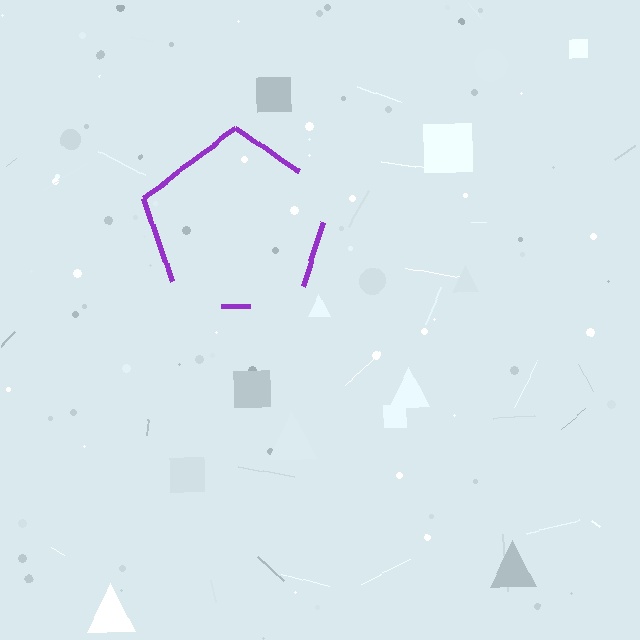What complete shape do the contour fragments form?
The contour fragments form a pentagon.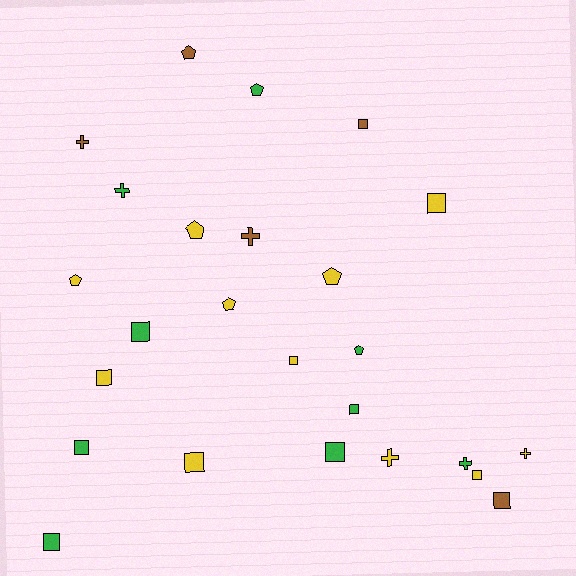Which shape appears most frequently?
Square, with 12 objects.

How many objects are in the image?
There are 25 objects.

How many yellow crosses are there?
There are 2 yellow crosses.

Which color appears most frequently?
Yellow, with 11 objects.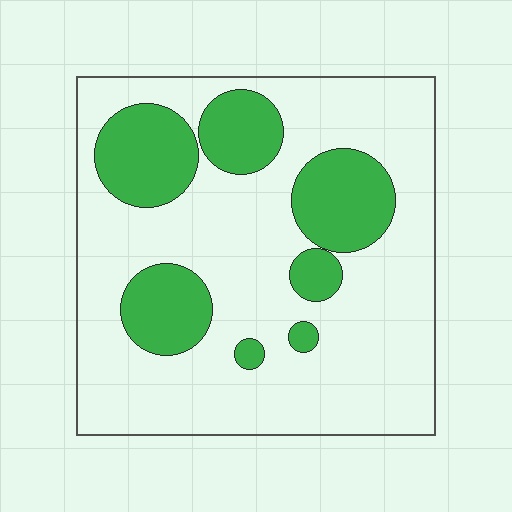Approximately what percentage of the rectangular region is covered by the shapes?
Approximately 25%.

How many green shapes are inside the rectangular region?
7.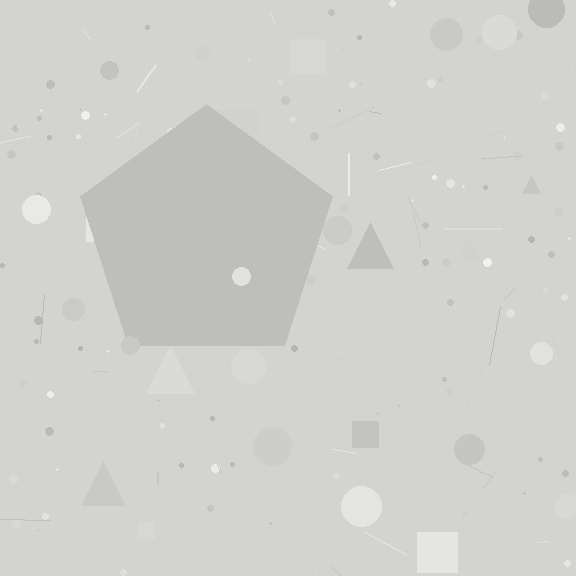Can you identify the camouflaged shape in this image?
The camouflaged shape is a pentagon.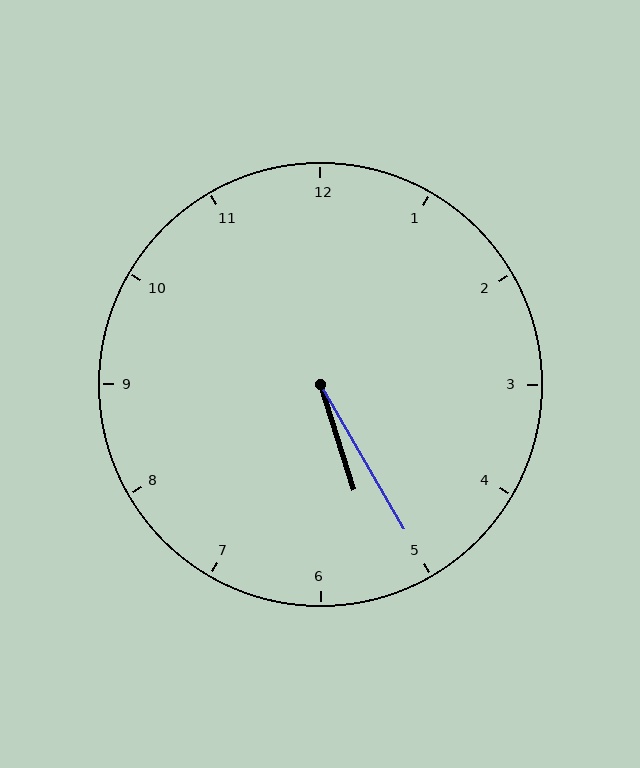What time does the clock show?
5:25.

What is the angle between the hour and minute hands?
Approximately 12 degrees.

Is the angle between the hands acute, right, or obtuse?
It is acute.